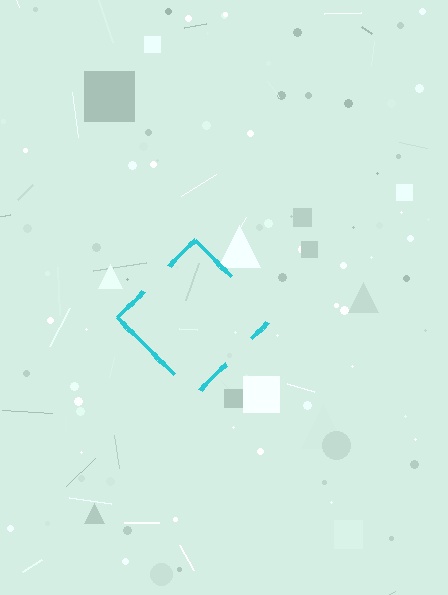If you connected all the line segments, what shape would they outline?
They would outline a diamond.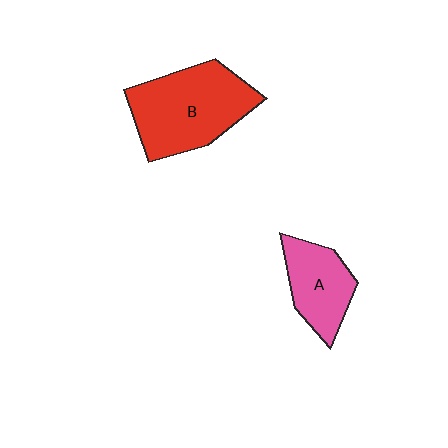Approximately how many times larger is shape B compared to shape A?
Approximately 1.7 times.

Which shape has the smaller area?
Shape A (pink).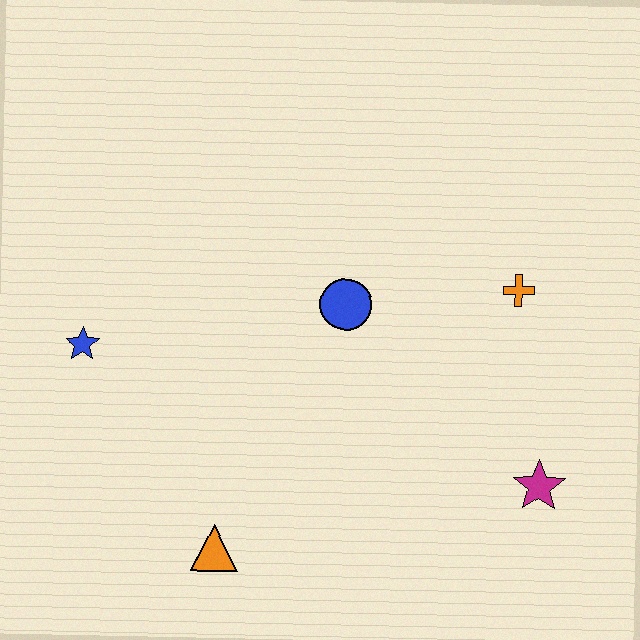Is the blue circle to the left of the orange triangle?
No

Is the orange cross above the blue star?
Yes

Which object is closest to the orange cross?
The blue circle is closest to the orange cross.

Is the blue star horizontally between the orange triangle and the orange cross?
No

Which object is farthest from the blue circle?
The orange triangle is farthest from the blue circle.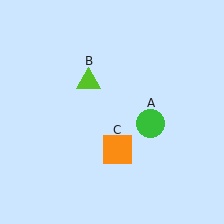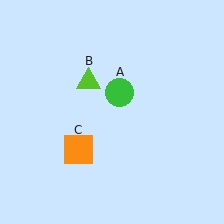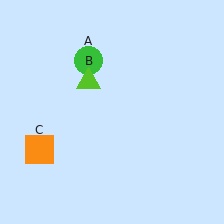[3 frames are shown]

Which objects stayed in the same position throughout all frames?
Lime triangle (object B) remained stationary.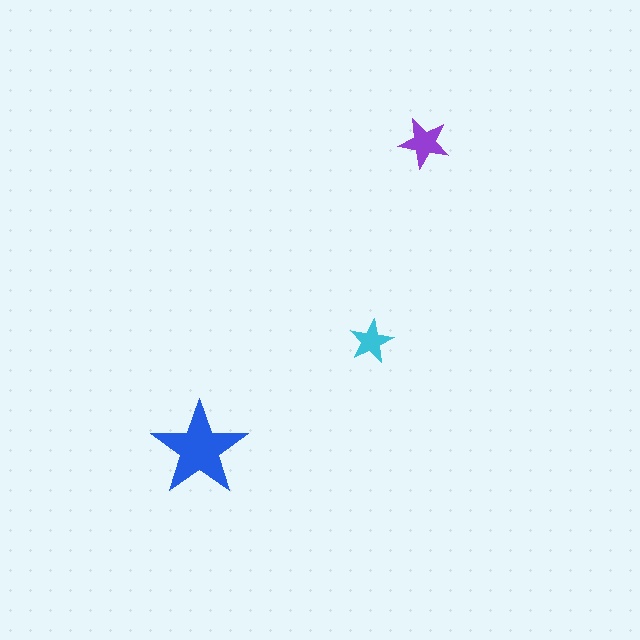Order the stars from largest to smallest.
the blue one, the purple one, the cyan one.